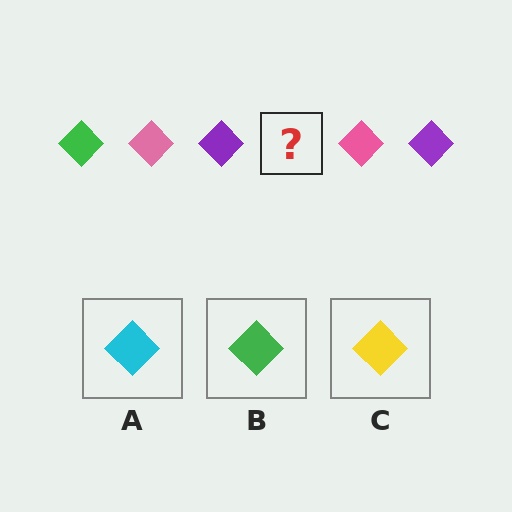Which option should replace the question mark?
Option B.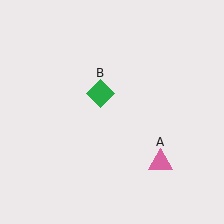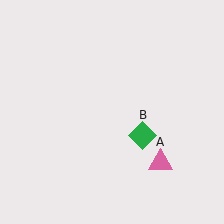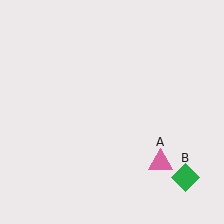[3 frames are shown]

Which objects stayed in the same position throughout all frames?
Pink triangle (object A) remained stationary.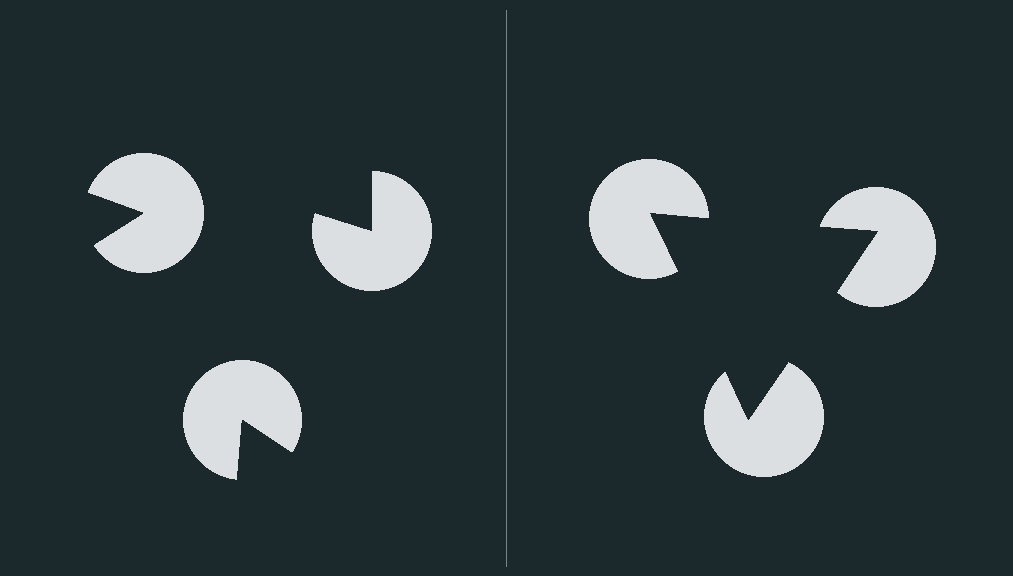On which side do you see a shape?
An illusory triangle appears on the right side. On the left side the wedge cuts are rotated, so no coherent shape forms.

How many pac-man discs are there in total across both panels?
6 — 3 on each side.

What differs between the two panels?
The pac-man discs are positioned identically on both sides; only the wedge orientations differ. On the right they align to a triangle; on the left they are misaligned.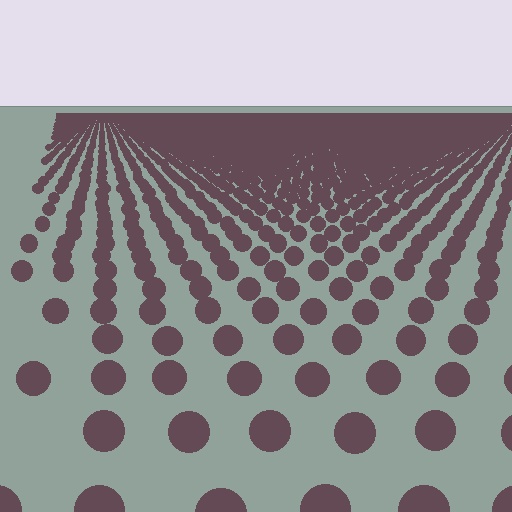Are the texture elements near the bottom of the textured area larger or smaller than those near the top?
Larger. Near the bottom, elements are closer to the viewer and appear at a bigger on-screen size.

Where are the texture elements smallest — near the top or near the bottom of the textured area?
Near the top.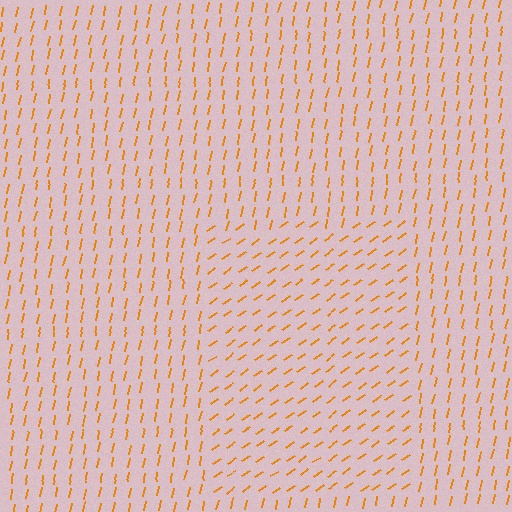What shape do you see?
I see a rectangle.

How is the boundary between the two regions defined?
The boundary is defined purely by a change in line orientation (approximately 45 degrees difference). All lines are the same color and thickness.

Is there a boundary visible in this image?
Yes, there is a texture boundary formed by a change in line orientation.